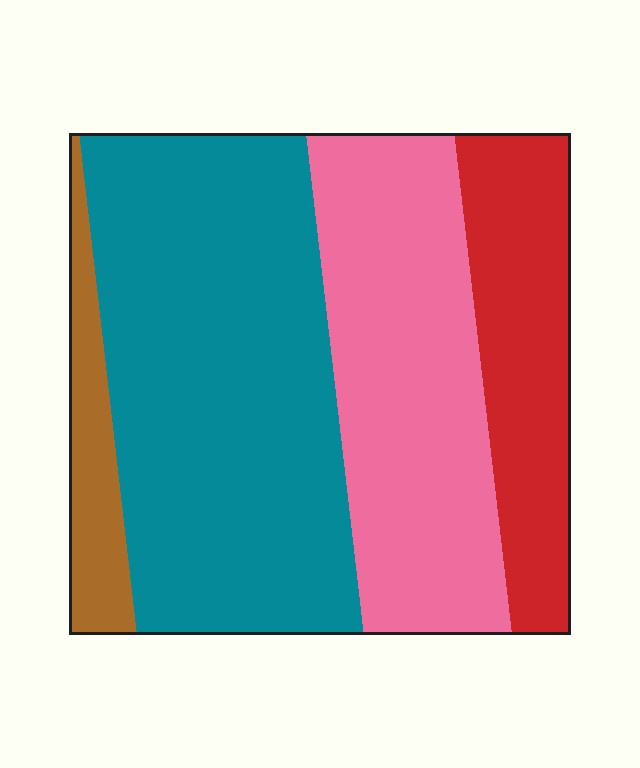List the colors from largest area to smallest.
From largest to smallest: teal, pink, red, brown.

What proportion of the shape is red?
Red covers around 20% of the shape.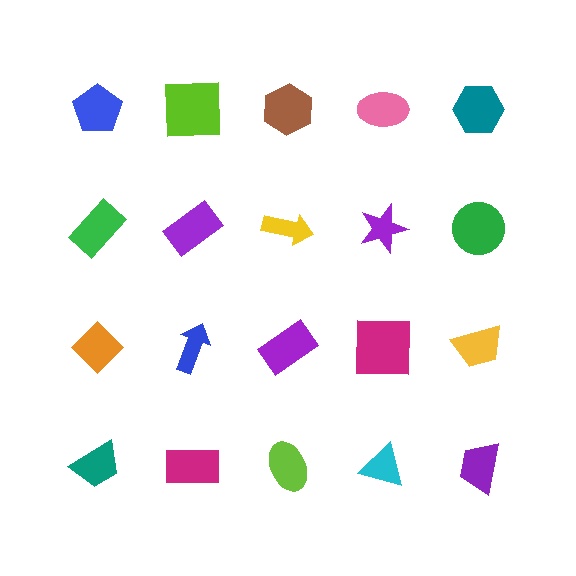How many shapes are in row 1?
5 shapes.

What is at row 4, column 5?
A purple trapezoid.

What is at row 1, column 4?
A pink ellipse.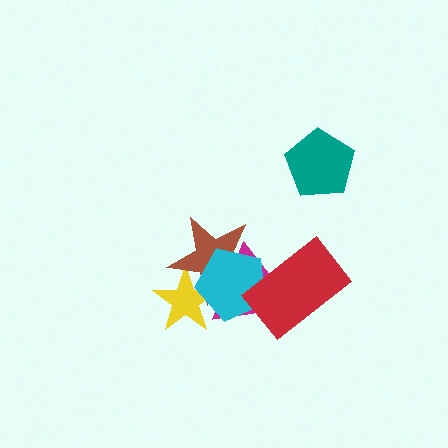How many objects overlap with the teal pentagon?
0 objects overlap with the teal pentagon.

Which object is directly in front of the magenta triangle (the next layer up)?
The cyan pentagon is directly in front of the magenta triangle.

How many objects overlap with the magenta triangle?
4 objects overlap with the magenta triangle.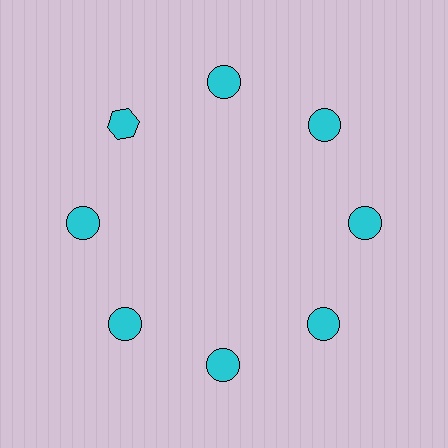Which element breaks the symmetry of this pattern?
The cyan hexagon at roughly the 10 o'clock position breaks the symmetry. All other shapes are cyan circles.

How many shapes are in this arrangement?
There are 8 shapes arranged in a ring pattern.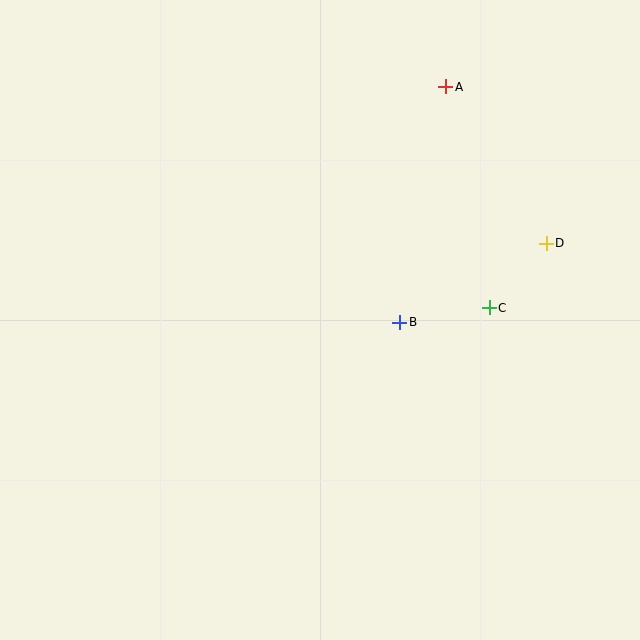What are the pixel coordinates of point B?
Point B is at (400, 322).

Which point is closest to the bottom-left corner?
Point B is closest to the bottom-left corner.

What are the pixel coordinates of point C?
Point C is at (489, 308).